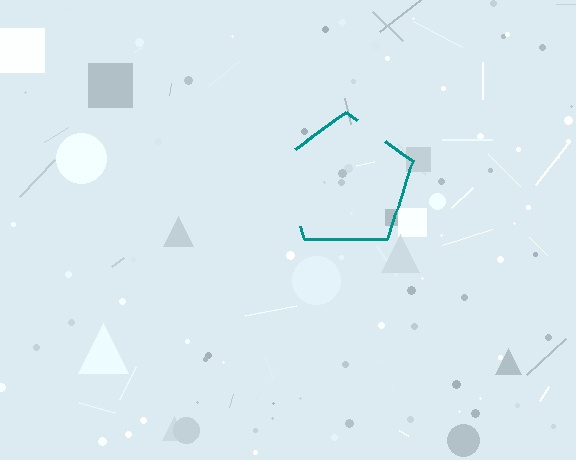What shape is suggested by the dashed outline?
The dashed outline suggests a pentagon.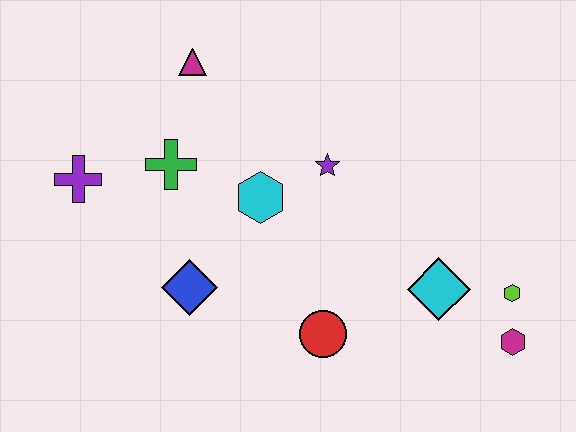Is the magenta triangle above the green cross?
Yes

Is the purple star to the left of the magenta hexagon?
Yes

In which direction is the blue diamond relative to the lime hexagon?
The blue diamond is to the left of the lime hexagon.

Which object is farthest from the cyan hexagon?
The magenta hexagon is farthest from the cyan hexagon.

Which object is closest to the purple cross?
The green cross is closest to the purple cross.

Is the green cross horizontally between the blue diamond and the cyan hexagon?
No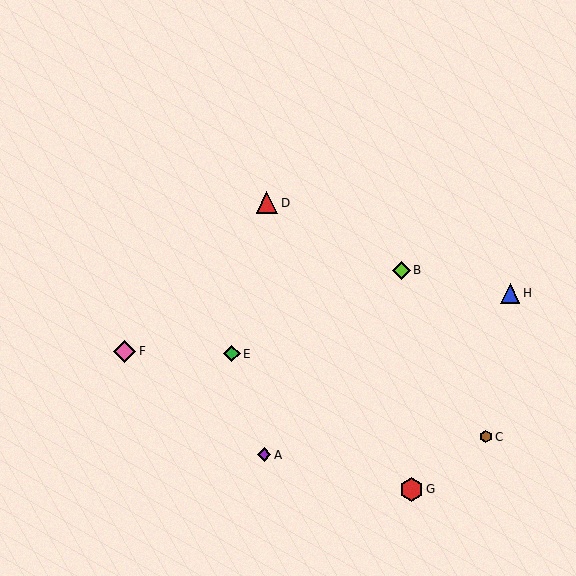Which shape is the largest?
The red hexagon (labeled G) is the largest.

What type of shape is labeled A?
Shape A is a purple diamond.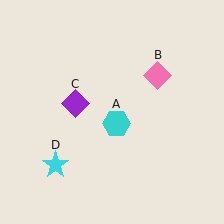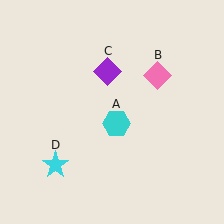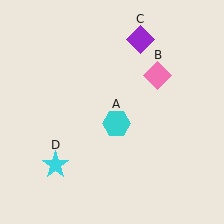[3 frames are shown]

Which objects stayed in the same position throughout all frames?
Cyan hexagon (object A) and pink diamond (object B) and cyan star (object D) remained stationary.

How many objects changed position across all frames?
1 object changed position: purple diamond (object C).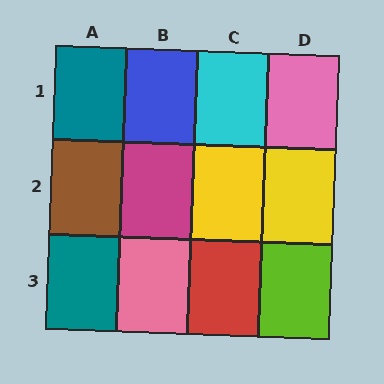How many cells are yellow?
2 cells are yellow.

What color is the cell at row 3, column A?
Teal.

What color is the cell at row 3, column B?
Pink.